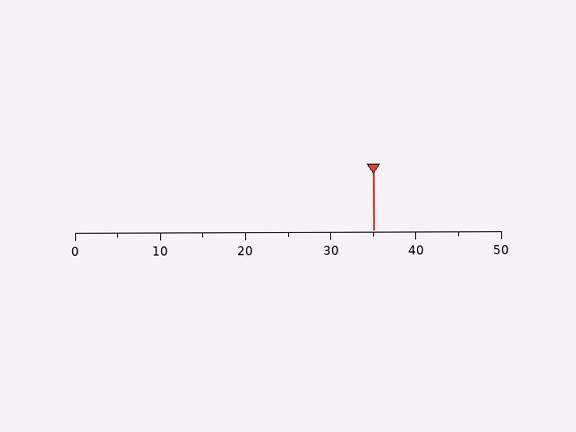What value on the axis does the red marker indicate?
The marker indicates approximately 35.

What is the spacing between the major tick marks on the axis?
The major ticks are spaced 10 apart.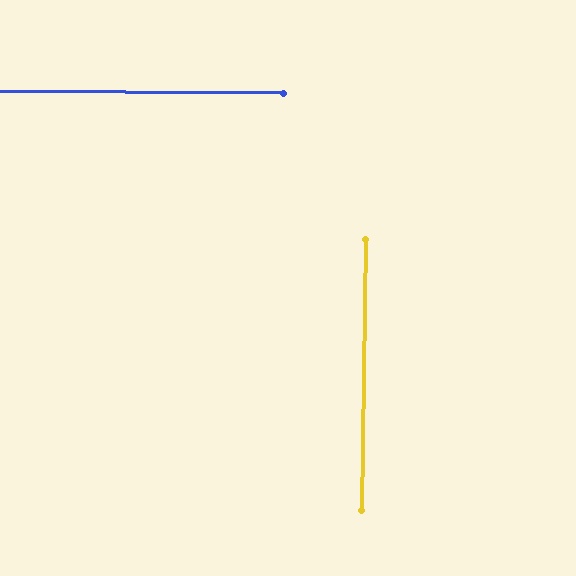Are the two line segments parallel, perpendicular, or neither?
Perpendicular — they meet at approximately 89°.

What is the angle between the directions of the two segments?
Approximately 89 degrees.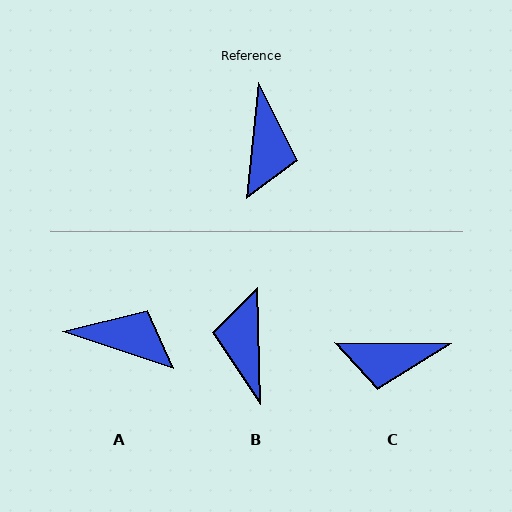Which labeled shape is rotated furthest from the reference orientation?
B, about 172 degrees away.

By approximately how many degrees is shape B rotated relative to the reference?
Approximately 172 degrees clockwise.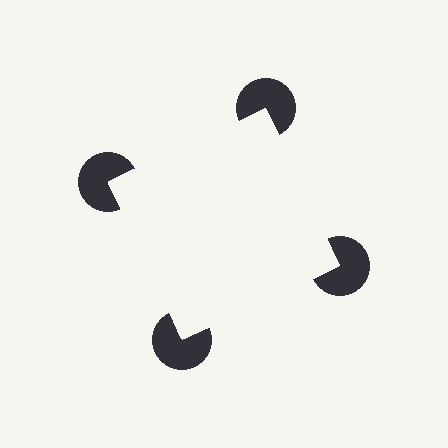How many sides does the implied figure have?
4 sides.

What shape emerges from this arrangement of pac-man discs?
An illusory square — its edges are inferred from the aligned wedge cuts in the pac-man discs, not physically drawn.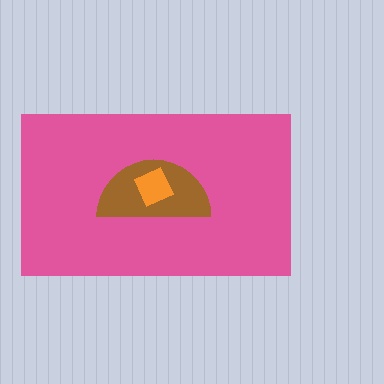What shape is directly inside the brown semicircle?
The orange square.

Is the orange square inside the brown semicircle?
Yes.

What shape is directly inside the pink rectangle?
The brown semicircle.